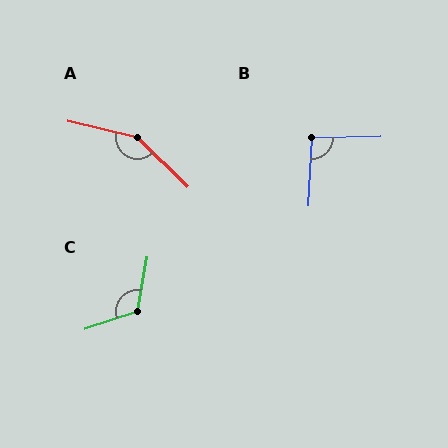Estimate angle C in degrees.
Approximately 118 degrees.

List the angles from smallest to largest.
B (94°), C (118°), A (149°).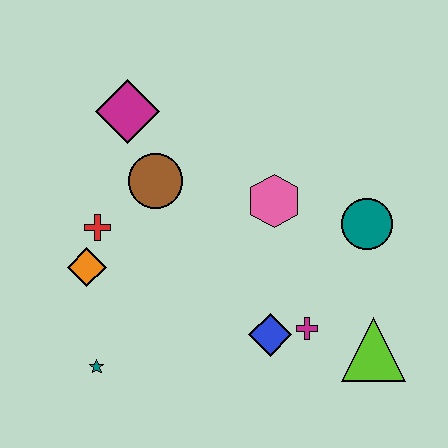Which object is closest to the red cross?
The orange diamond is closest to the red cross.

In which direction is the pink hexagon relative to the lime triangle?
The pink hexagon is above the lime triangle.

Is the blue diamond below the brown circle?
Yes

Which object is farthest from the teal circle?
The teal star is farthest from the teal circle.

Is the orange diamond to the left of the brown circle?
Yes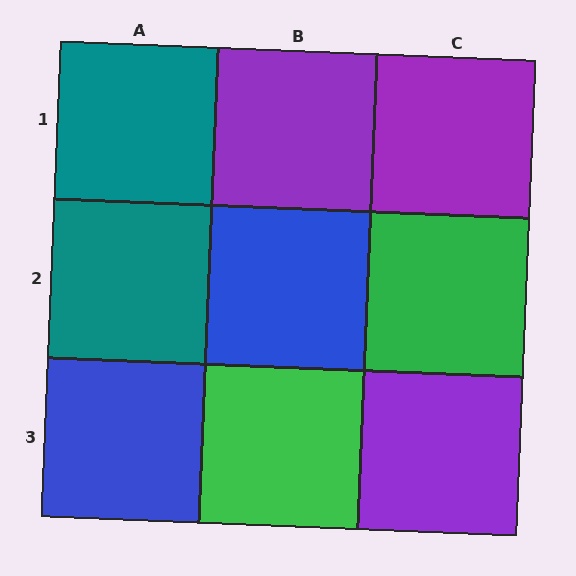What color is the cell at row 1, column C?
Purple.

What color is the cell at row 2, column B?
Blue.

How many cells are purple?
3 cells are purple.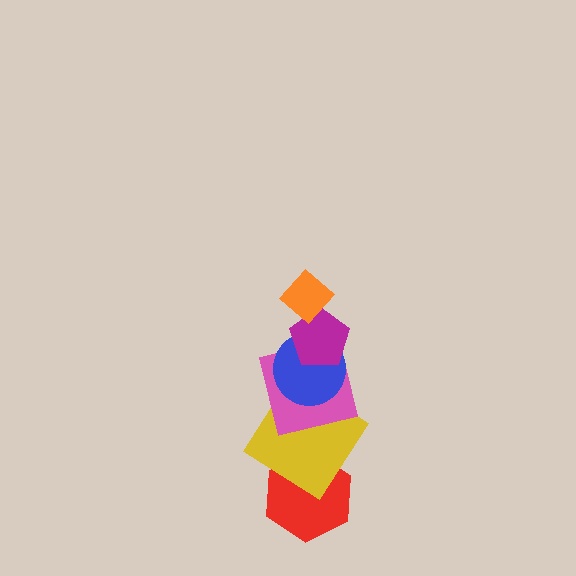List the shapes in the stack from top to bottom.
From top to bottom: the orange diamond, the magenta pentagon, the blue circle, the pink square, the yellow diamond, the red hexagon.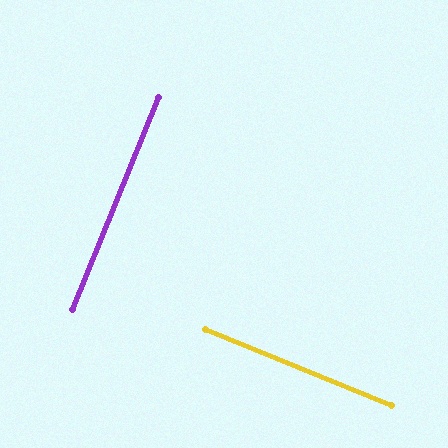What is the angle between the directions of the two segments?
Approximately 90 degrees.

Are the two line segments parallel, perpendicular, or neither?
Perpendicular — they meet at approximately 90°.